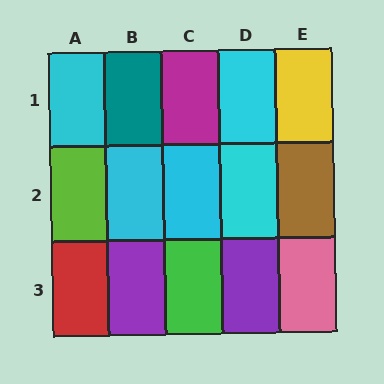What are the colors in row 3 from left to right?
Red, purple, green, purple, pink.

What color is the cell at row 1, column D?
Cyan.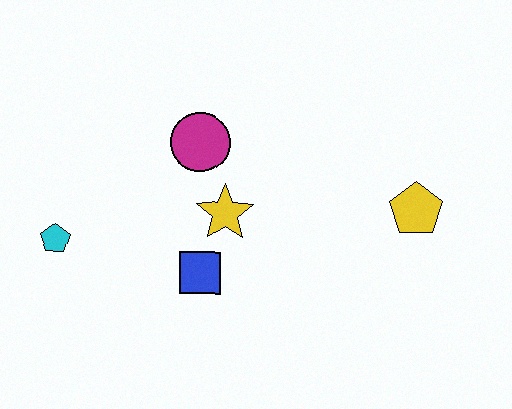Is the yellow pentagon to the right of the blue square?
Yes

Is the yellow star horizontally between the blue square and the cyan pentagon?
No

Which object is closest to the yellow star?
The blue square is closest to the yellow star.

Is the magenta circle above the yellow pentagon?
Yes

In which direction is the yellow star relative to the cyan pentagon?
The yellow star is to the right of the cyan pentagon.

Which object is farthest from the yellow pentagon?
The cyan pentagon is farthest from the yellow pentagon.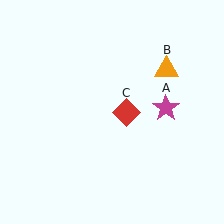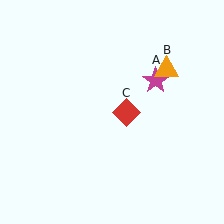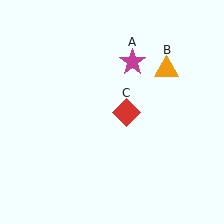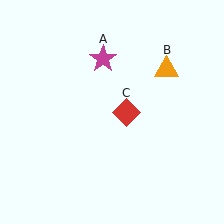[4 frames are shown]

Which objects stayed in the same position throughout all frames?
Orange triangle (object B) and red diamond (object C) remained stationary.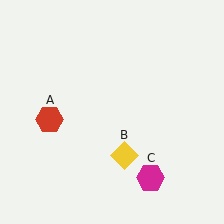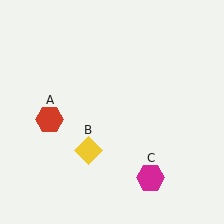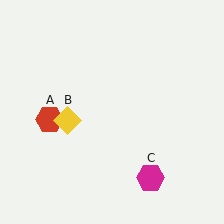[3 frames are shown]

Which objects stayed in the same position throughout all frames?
Red hexagon (object A) and magenta hexagon (object C) remained stationary.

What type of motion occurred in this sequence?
The yellow diamond (object B) rotated clockwise around the center of the scene.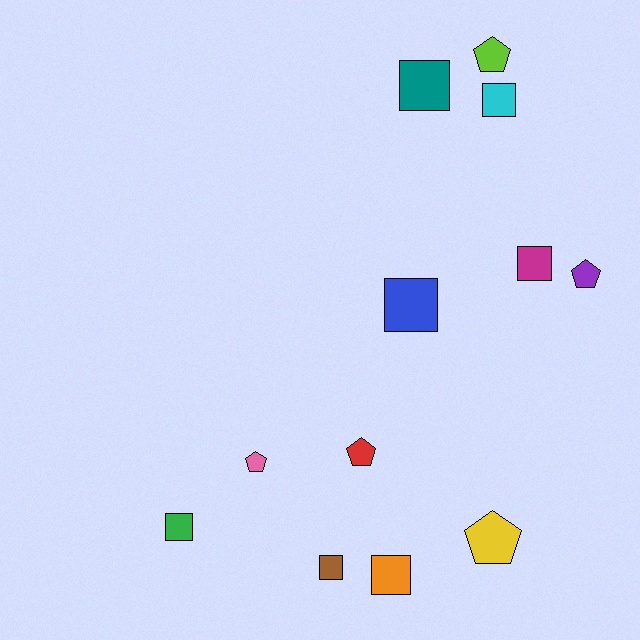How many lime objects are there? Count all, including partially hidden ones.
There is 1 lime object.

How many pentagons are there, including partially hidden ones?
There are 5 pentagons.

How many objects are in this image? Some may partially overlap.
There are 12 objects.